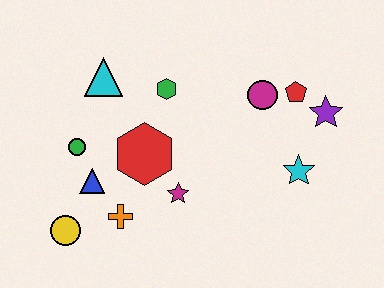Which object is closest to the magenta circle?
The red pentagon is closest to the magenta circle.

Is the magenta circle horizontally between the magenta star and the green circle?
No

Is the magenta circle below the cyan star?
No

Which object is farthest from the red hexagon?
The purple star is farthest from the red hexagon.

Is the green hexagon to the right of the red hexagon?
Yes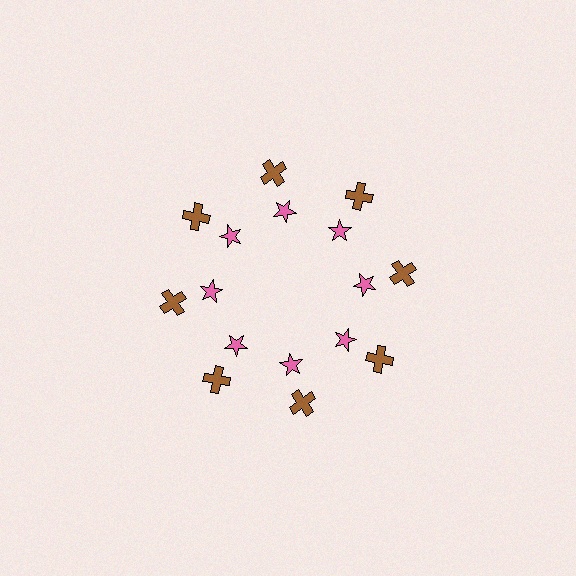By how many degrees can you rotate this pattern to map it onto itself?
The pattern maps onto itself every 45 degrees of rotation.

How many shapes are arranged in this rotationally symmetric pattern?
There are 16 shapes, arranged in 8 groups of 2.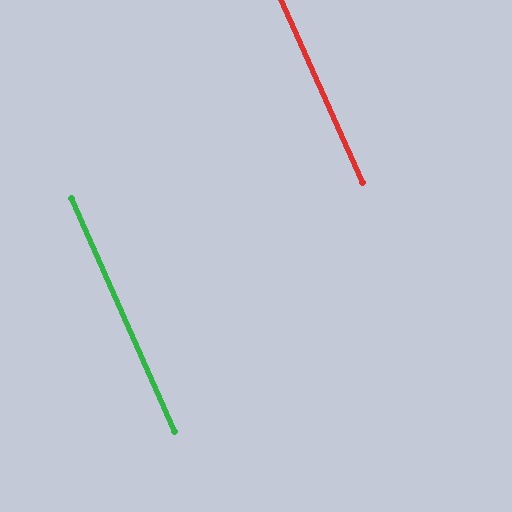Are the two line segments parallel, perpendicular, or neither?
Parallel — their directions differ by only 0.1°.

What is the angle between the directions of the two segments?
Approximately 0 degrees.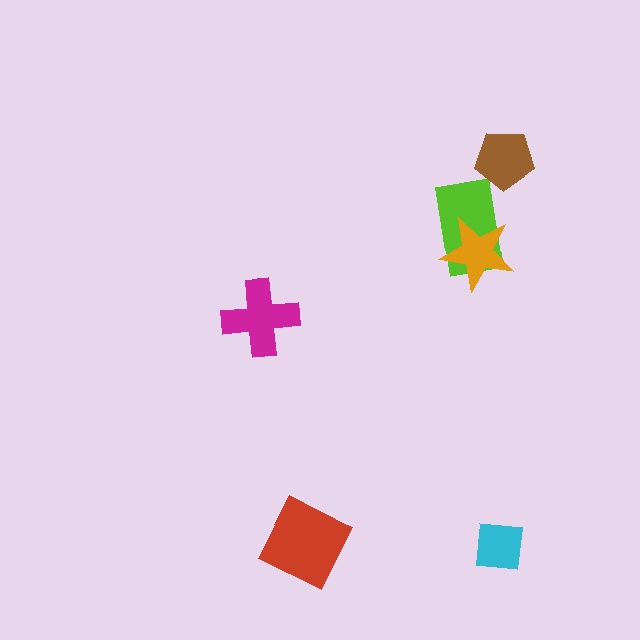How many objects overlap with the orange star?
1 object overlaps with the orange star.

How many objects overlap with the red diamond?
0 objects overlap with the red diamond.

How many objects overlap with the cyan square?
0 objects overlap with the cyan square.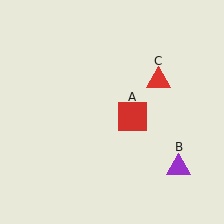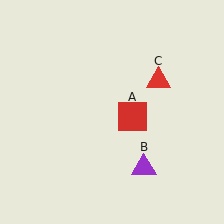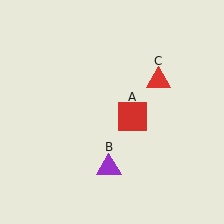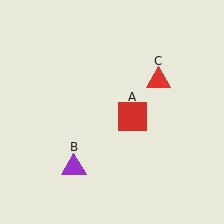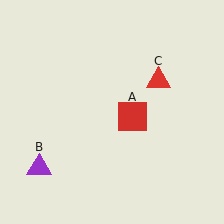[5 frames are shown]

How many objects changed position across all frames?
1 object changed position: purple triangle (object B).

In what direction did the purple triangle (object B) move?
The purple triangle (object B) moved left.